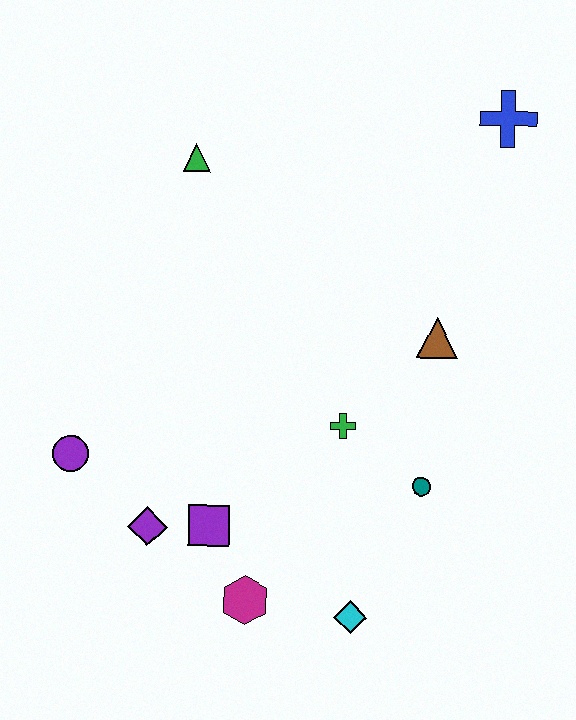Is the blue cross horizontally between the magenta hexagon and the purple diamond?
No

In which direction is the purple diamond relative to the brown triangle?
The purple diamond is to the left of the brown triangle.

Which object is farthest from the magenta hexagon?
The blue cross is farthest from the magenta hexagon.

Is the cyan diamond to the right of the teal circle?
No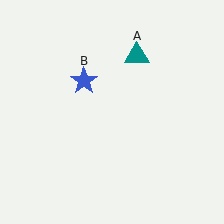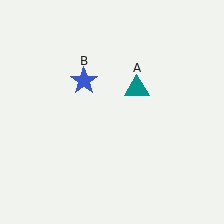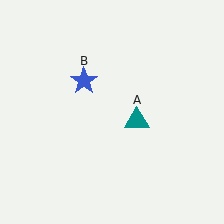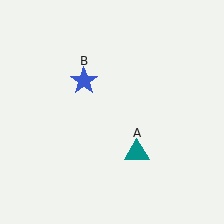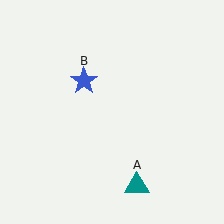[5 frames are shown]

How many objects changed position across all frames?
1 object changed position: teal triangle (object A).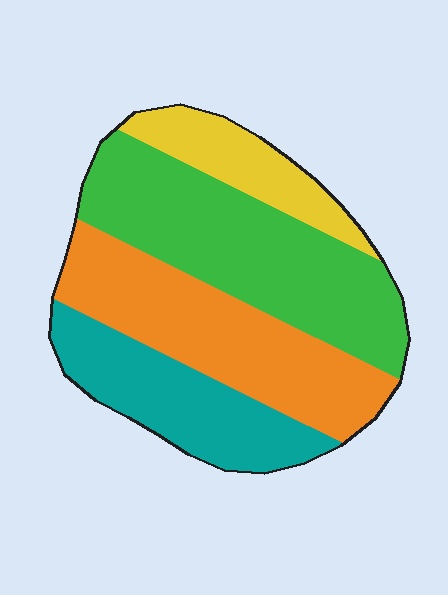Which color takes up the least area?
Yellow, at roughly 15%.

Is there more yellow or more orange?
Orange.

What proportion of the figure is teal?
Teal covers around 20% of the figure.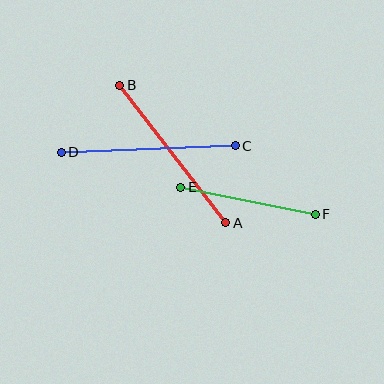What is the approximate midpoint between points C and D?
The midpoint is at approximately (148, 149) pixels.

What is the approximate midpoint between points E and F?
The midpoint is at approximately (248, 201) pixels.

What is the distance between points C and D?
The distance is approximately 174 pixels.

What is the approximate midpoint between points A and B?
The midpoint is at approximately (173, 154) pixels.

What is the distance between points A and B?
The distance is approximately 174 pixels.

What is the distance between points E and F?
The distance is approximately 137 pixels.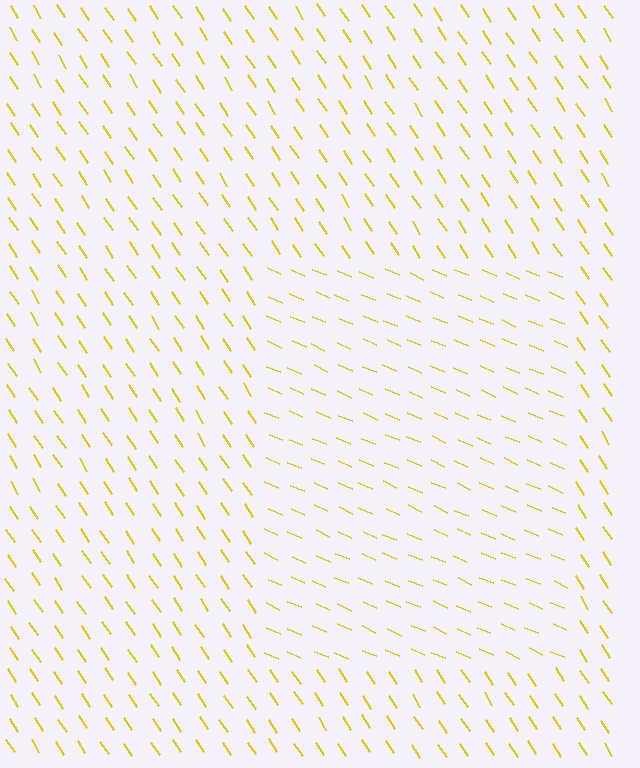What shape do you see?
I see a rectangle.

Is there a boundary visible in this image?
Yes, there is a texture boundary formed by a change in line orientation.